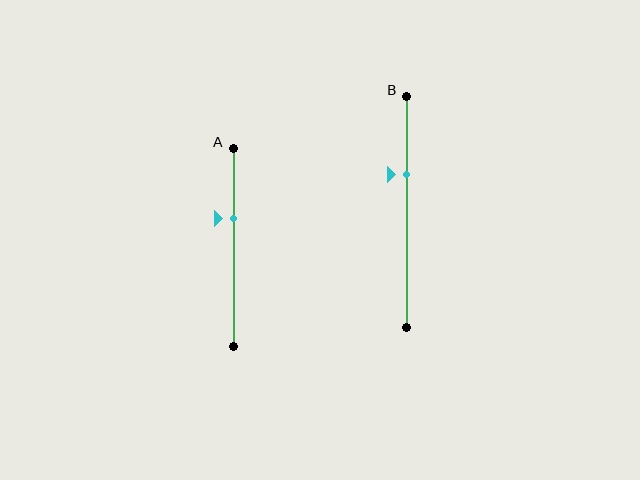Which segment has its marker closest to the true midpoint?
Segment A has its marker closest to the true midpoint.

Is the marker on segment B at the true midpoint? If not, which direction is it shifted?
No, the marker on segment B is shifted upward by about 17% of the segment length.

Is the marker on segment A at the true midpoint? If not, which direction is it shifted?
No, the marker on segment A is shifted upward by about 15% of the segment length.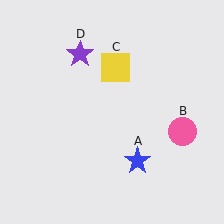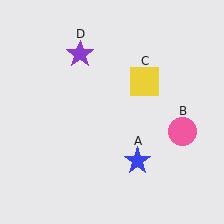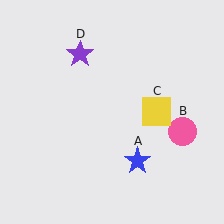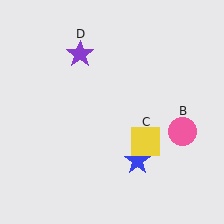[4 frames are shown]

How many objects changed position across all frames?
1 object changed position: yellow square (object C).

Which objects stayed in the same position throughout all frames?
Blue star (object A) and pink circle (object B) and purple star (object D) remained stationary.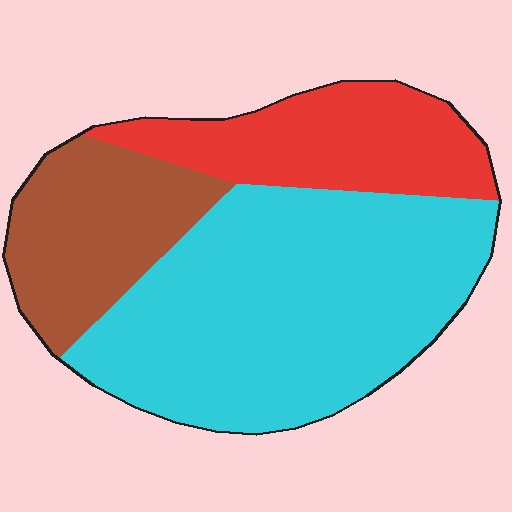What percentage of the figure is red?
Red covers roughly 25% of the figure.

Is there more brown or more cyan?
Cyan.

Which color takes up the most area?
Cyan, at roughly 55%.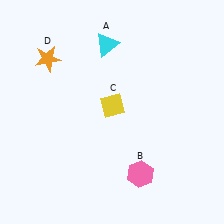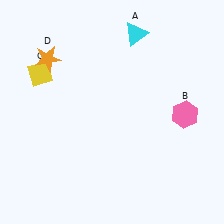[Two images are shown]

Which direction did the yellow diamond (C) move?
The yellow diamond (C) moved left.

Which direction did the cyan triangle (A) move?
The cyan triangle (A) moved right.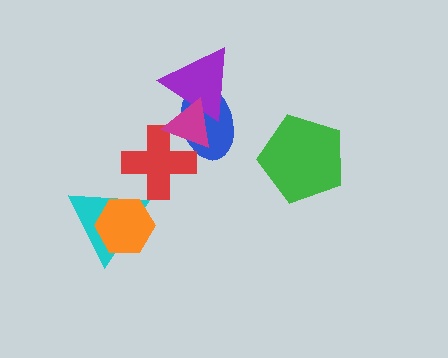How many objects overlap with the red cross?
2 objects overlap with the red cross.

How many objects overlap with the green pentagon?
0 objects overlap with the green pentagon.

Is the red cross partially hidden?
Yes, it is partially covered by another shape.